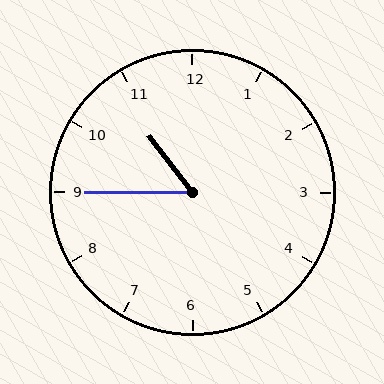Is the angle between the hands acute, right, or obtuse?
It is acute.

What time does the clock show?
10:45.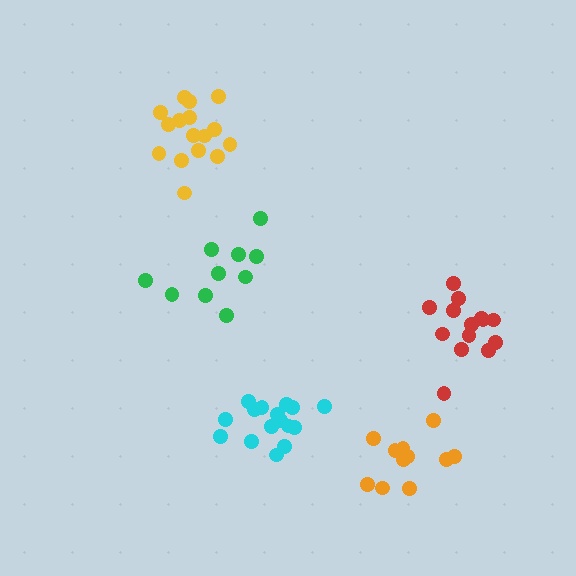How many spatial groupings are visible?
There are 5 spatial groupings.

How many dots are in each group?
Group 1: 16 dots, Group 2: 16 dots, Group 3: 10 dots, Group 4: 14 dots, Group 5: 11 dots (67 total).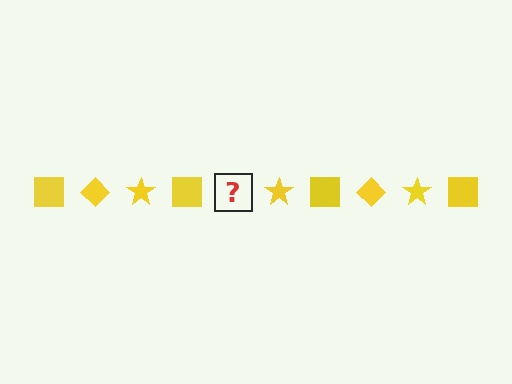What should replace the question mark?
The question mark should be replaced with a yellow diamond.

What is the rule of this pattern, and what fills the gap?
The rule is that the pattern cycles through square, diamond, star shapes in yellow. The gap should be filled with a yellow diamond.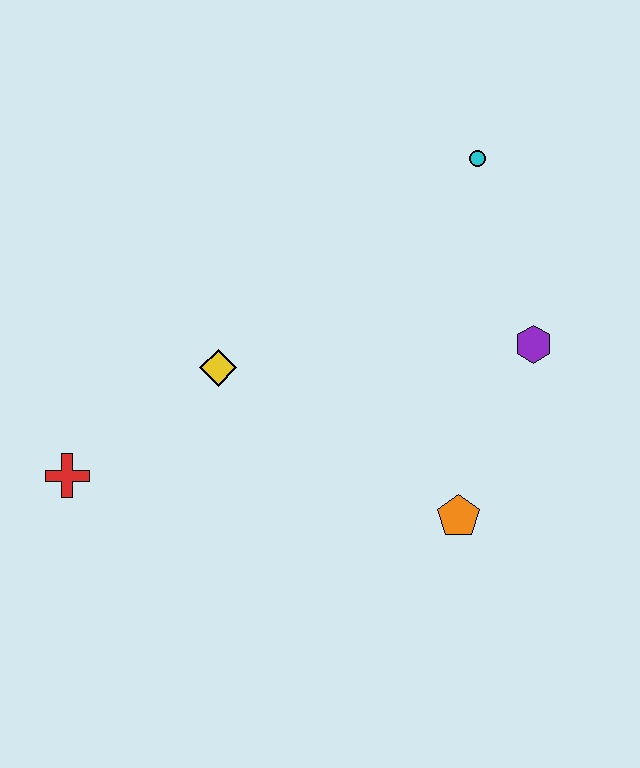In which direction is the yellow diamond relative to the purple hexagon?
The yellow diamond is to the left of the purple hexagon.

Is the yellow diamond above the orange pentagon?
Yes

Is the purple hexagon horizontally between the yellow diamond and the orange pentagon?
No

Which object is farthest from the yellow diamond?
The cyan circle is farthest from the yellow diamond.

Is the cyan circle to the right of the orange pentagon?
Yes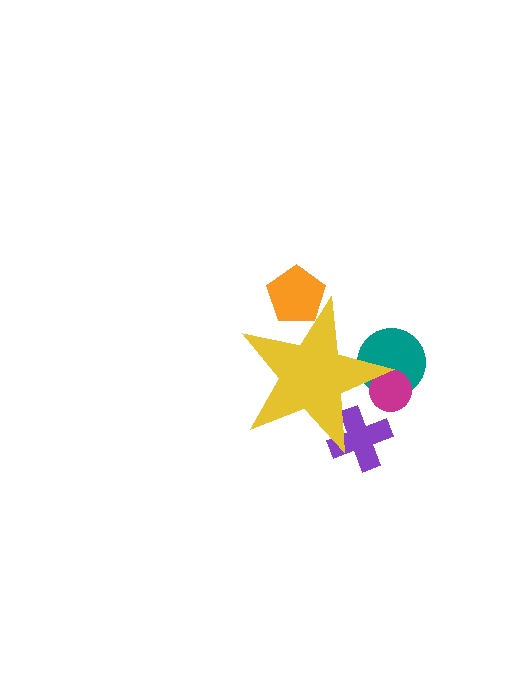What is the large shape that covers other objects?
A yellow star.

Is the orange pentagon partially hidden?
Yes, the orange pentagon is partially hidden behind the yellow star.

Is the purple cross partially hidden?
Yes, the purple cross is partially hidden behind the yellow star.